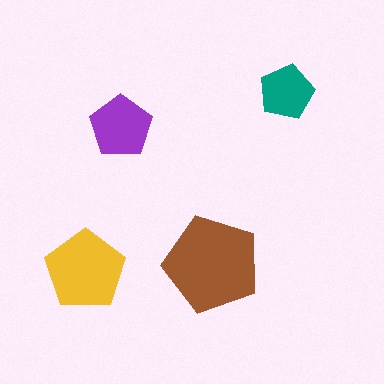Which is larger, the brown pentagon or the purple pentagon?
The brown one.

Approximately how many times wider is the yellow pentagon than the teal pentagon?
About 1.5 times wider.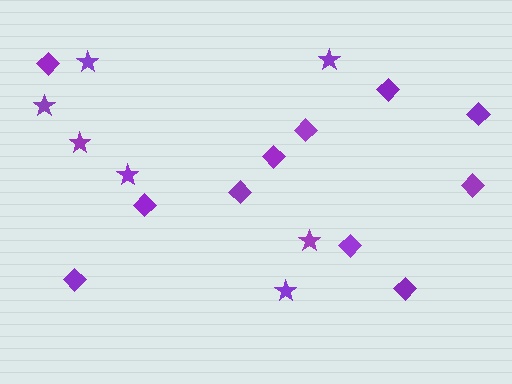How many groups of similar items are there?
There are 2 groups: one group of stars (7) and one group of diamonds (11).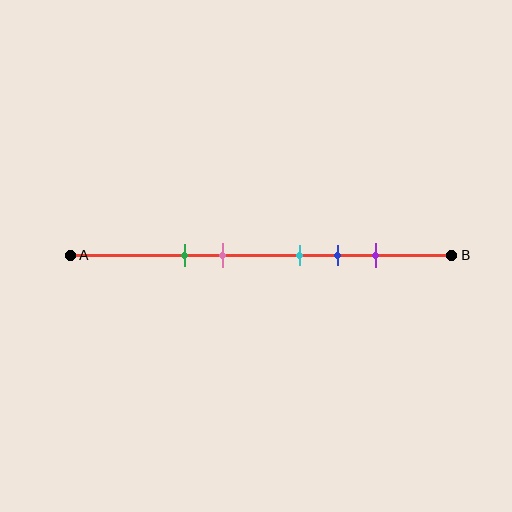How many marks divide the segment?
There are 5 marks dividing the segment.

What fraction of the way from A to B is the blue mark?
The blue mark is approximately 70% (0.7) of the way from A to B.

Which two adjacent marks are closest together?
The cyan and blue marks are the closest adjacent pair.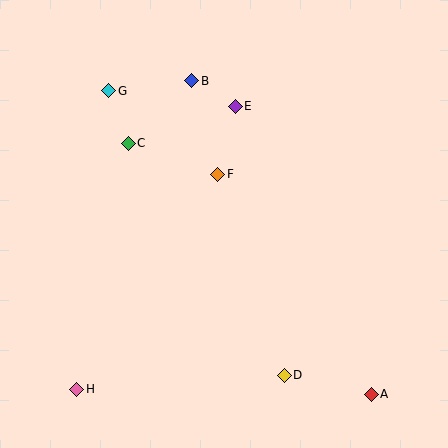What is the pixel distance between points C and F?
The distance between C and F is 95 pixels.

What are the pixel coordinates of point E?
Point E is at (235, 106).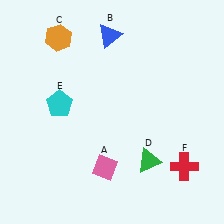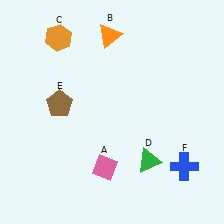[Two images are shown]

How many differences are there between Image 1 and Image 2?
There are 3 differences between the two images.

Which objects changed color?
B changed from blue to orange. E changed from cyan to brown. F changed from red to blue.